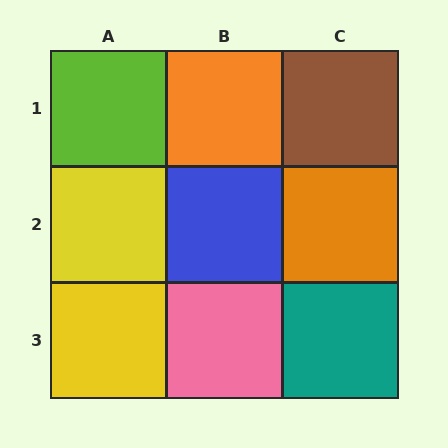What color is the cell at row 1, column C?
Brown.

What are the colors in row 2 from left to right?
Yellow, blue, orange.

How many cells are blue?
1 cell is blue.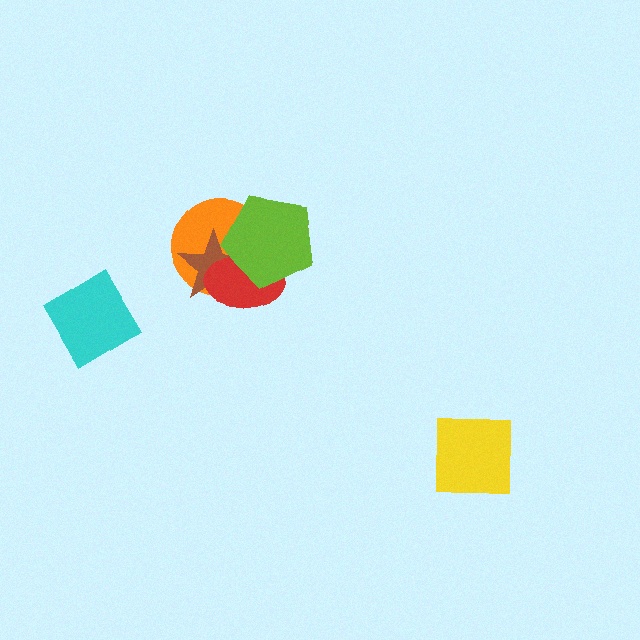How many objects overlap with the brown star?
3 objects overlap with the brown star.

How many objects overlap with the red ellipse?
3 objects overlap with the red ellipse.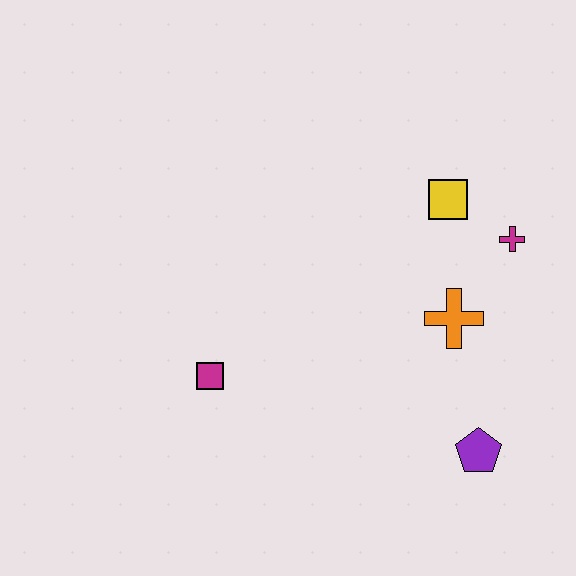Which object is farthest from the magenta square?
The magenta cross is farthest from the magenta square.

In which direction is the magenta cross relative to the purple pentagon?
The magenta cross is above the purple pentagon.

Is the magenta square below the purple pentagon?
No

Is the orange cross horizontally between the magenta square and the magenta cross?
Yes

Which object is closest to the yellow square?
The magenta cross is closest to the yellow square.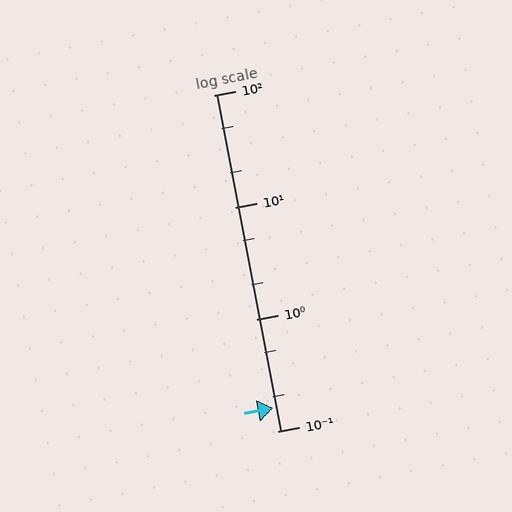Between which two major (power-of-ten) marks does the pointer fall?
The pointer is between 0.1 and 1.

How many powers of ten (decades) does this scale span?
The scale spans 3 decades, from 0.1 to 100.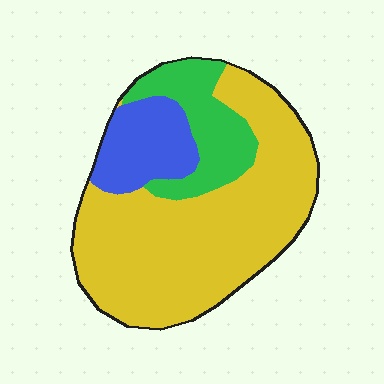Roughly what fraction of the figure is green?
Green takes up about one sixth (1/6) of the figure.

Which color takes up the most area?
Yellow, at roughly 65%.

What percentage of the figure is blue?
Blue covers 16% of the figure.